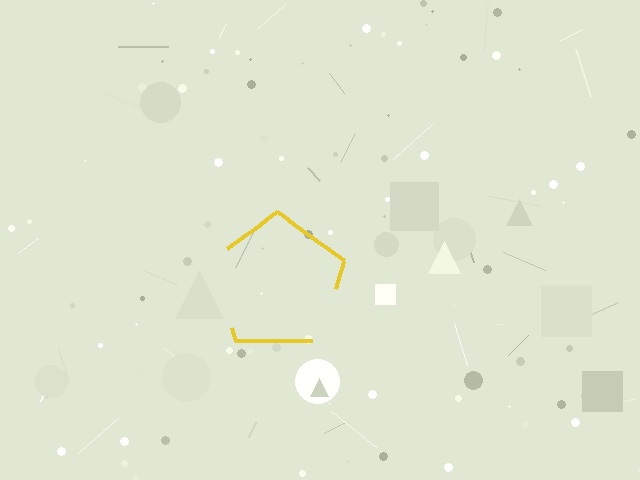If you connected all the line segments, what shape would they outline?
They would outline a pentagon.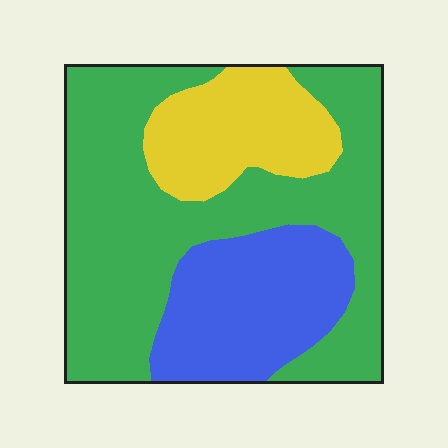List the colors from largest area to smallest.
From largest to smallest: green, blue, yellow.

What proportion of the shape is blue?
Blue covers about 25% of the shape.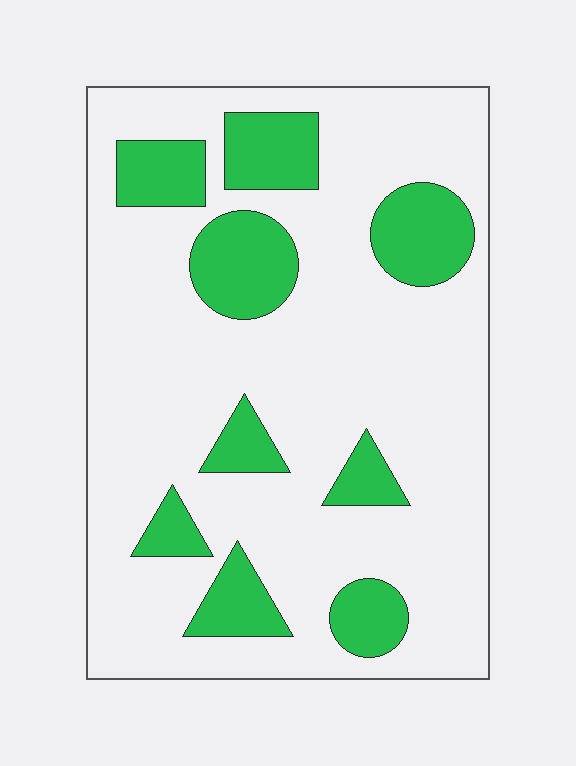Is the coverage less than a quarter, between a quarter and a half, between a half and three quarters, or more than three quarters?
Less than a quarter.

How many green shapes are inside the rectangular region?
9.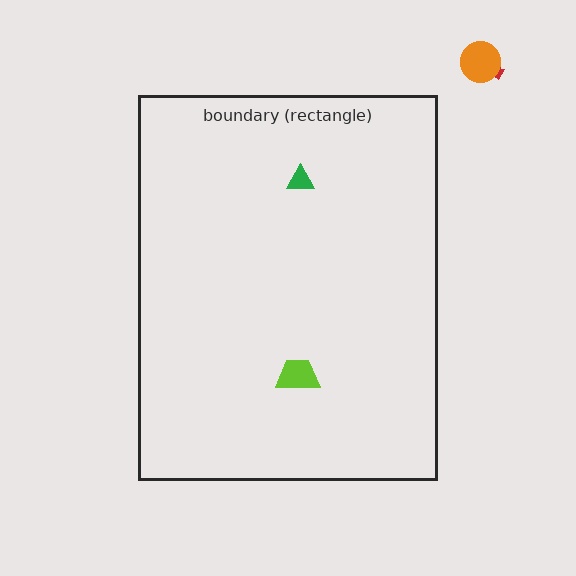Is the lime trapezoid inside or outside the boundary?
Inside.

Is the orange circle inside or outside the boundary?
Outside.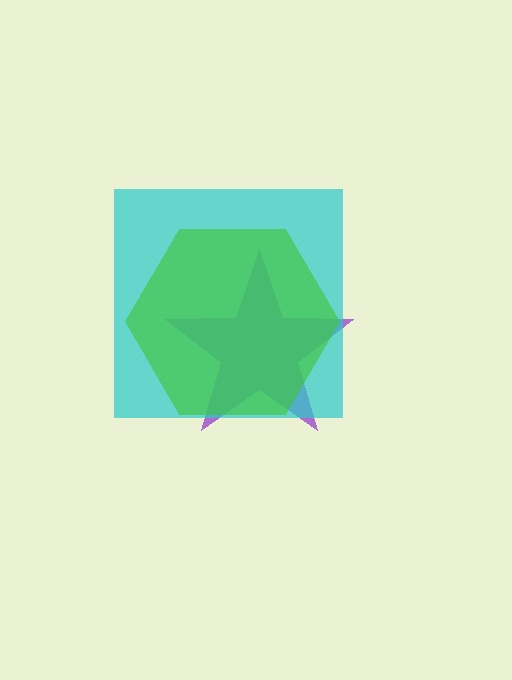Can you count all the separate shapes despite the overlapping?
Yes, there are 3 separate shapes.